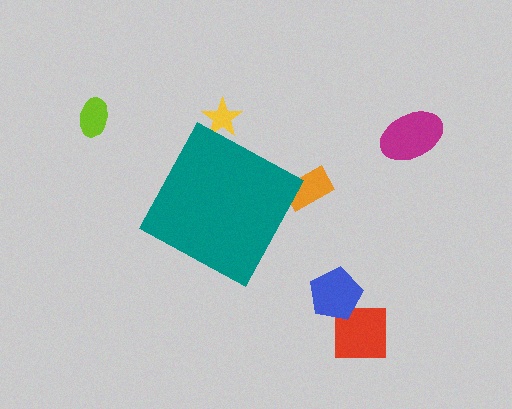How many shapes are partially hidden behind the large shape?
2 shapes are partially hidden.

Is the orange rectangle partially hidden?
Yes, the orange rectangle is partially hidden behind the teal diamond.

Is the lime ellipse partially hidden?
No, the lime ellipse is fully visible.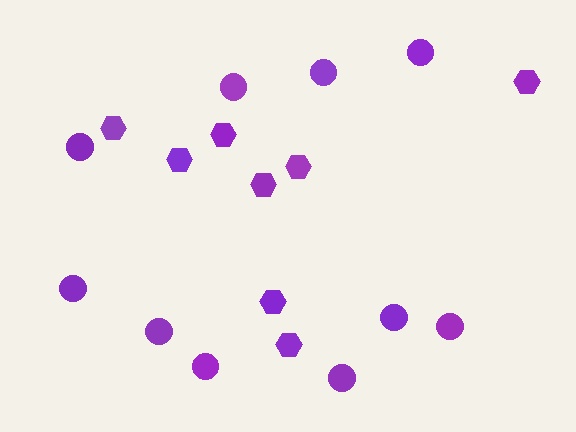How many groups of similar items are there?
There are 2 groups: one group of circles (10) and one group of hexagons (8).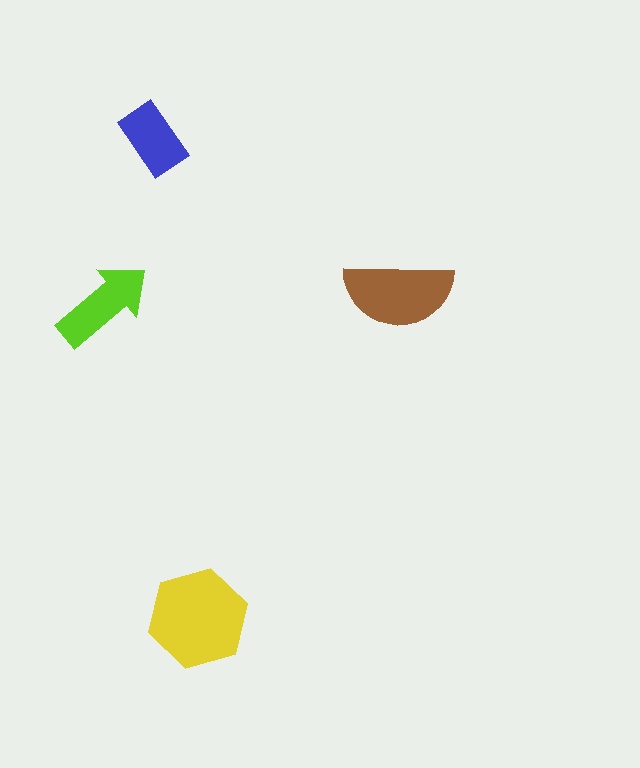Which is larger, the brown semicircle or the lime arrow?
The brown semicircle.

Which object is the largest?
The yellow hexagon.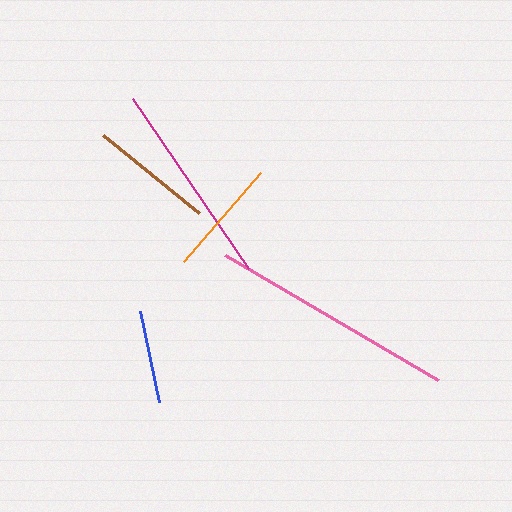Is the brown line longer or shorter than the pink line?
The pink line is longer than the brown line.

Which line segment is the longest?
The pink line is the longest at approximately 247 pixels.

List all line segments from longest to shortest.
From longest to shortest: pink, magenta, brown, orange, blue.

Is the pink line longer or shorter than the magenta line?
The pink line is longer than the magenta line.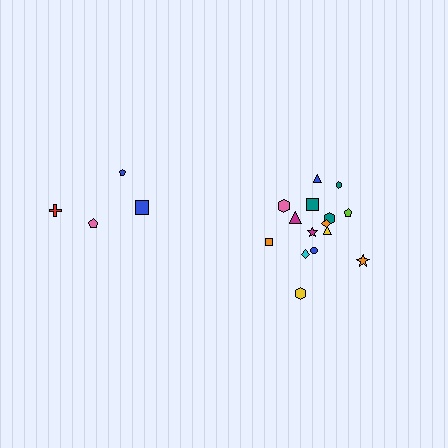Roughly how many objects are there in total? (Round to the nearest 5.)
Roughly 20 objects in total.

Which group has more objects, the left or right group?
The right group.